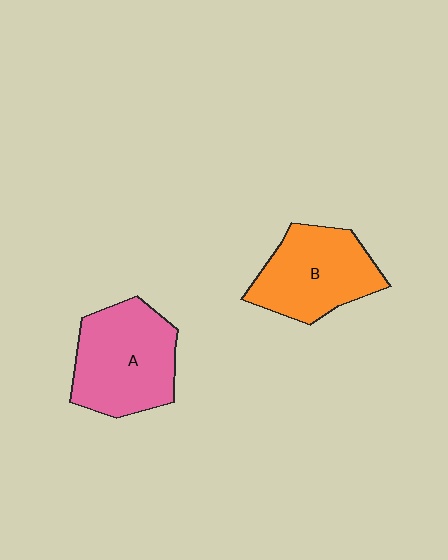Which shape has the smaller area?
Shape B (orange).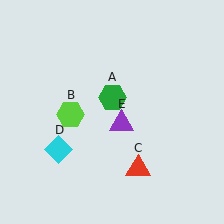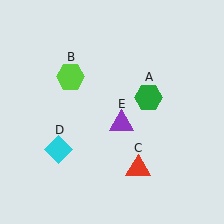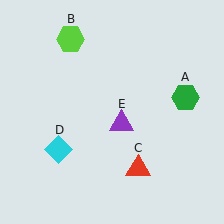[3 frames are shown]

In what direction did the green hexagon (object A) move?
The green hexagon (object A) moved right.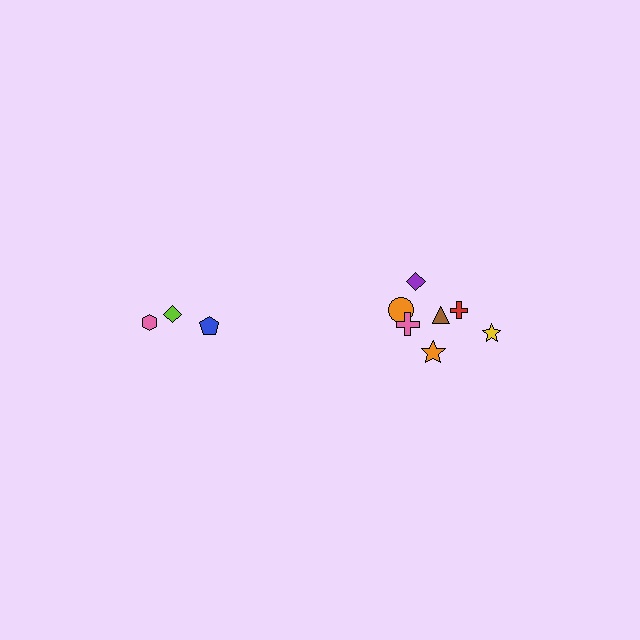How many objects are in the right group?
There are 7 objects.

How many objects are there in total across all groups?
There are 10 objects.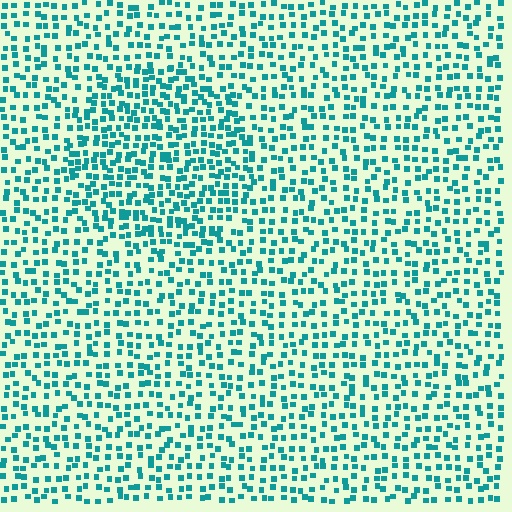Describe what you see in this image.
The image contains small teal elements arranged at two different densities. A circle-shaped region is visible where the elements are more densely packed than the surrounding area.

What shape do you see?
I see a circle.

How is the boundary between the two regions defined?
The boundary is defined by a change in element density (approximately 1.5x ratio). All elements are the same color, size, and shape.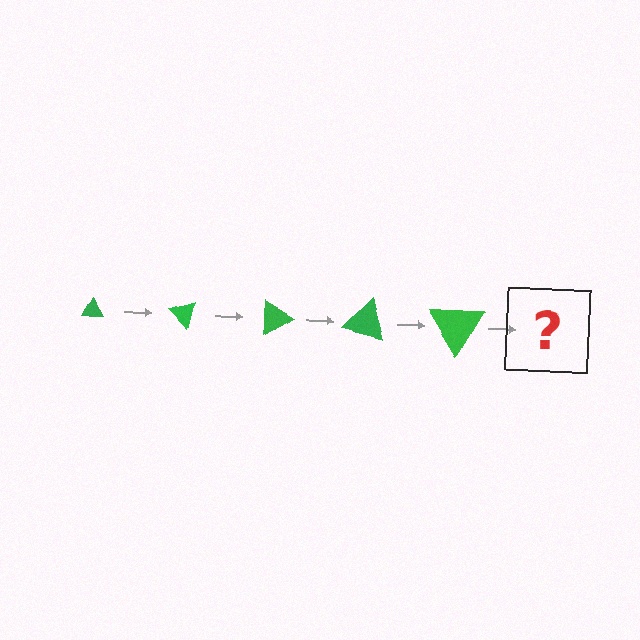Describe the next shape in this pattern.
It should be a triangle, larger than the previous one and rotated 225 degrees from the start.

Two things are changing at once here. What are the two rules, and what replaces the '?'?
The two rules are that the triangle grows larger each step and it rotates 45 degrees each step. The '?' should be a triangle, larger than the previous one and rotated 225 degrees from the start.